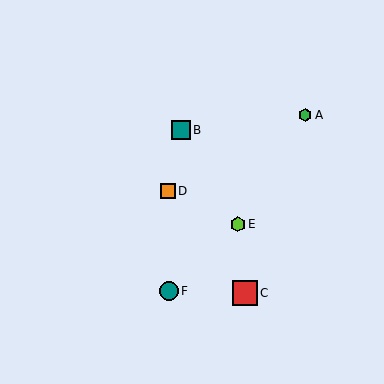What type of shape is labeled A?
Shape A is a green hexagon.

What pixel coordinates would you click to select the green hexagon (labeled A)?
Click at (305, 115) to select the green hexagon A.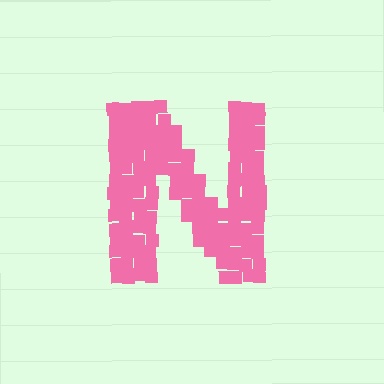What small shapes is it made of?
It is made of small squares.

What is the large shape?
The large shape is the letter N.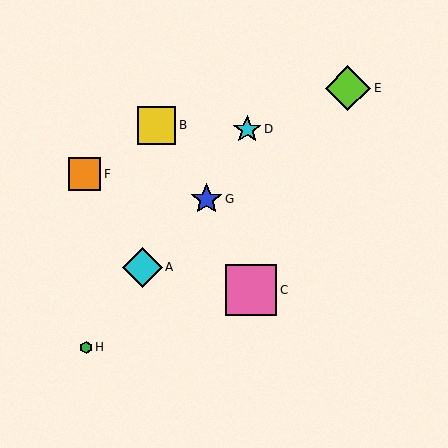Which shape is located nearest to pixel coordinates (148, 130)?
The yellow square (labeled B) at (157, 125) is nearest to that location.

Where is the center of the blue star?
The center of the blue star is at (207, 199).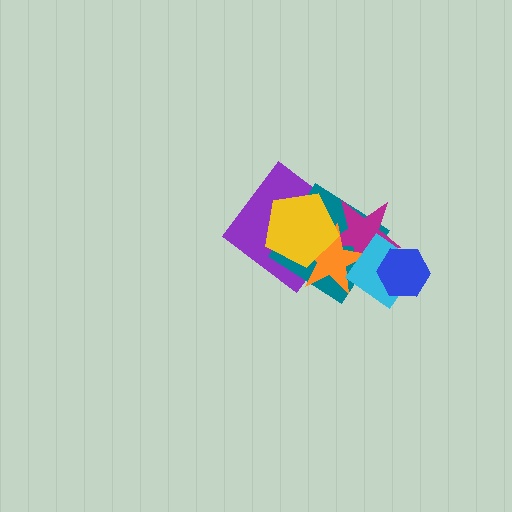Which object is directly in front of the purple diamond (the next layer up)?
The teal diamond is directly in front of the purple diamond.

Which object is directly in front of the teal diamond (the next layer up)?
The magenta star is directly in front of the teal diamond.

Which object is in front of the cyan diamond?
The blue hexagon is in front of the cyan diamond.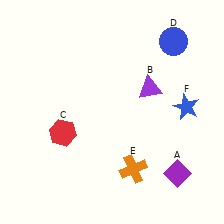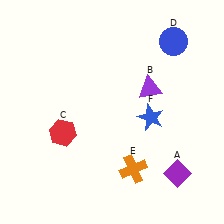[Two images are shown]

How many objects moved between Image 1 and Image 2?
1 object moved between the two images.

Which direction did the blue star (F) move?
The blue star (F) moved left.